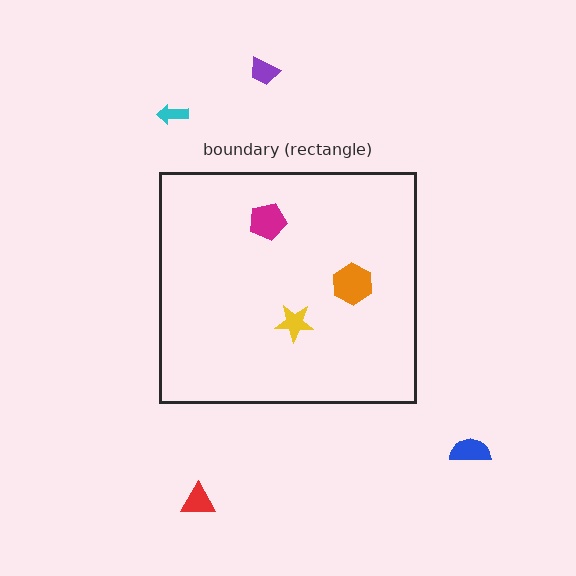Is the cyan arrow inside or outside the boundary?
Outside.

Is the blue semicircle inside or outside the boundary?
Outside.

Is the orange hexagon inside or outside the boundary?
Inside.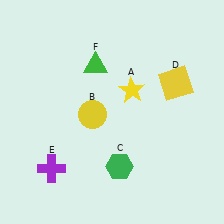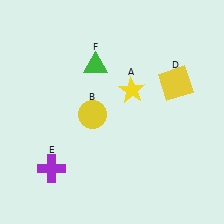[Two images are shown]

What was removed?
The green hexagon (C) was removed in Image 2.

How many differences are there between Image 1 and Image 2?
There is 1 difference between the two images.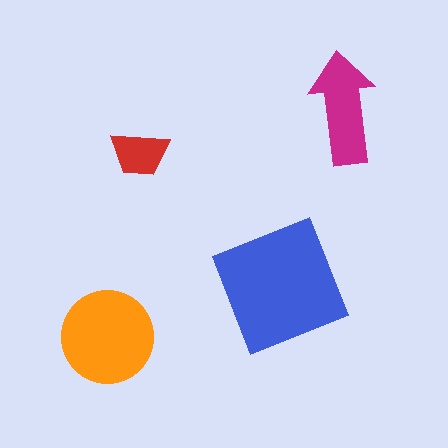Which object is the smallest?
The red trapezoid.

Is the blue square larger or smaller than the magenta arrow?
Larger.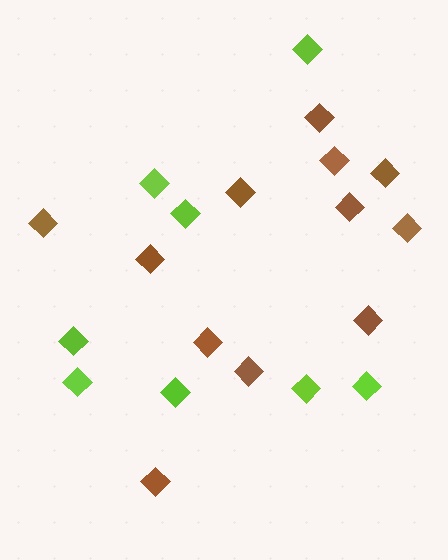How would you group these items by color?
There are 2 groups: one group of lime diamonds (8) and one group of brown diamonds (12).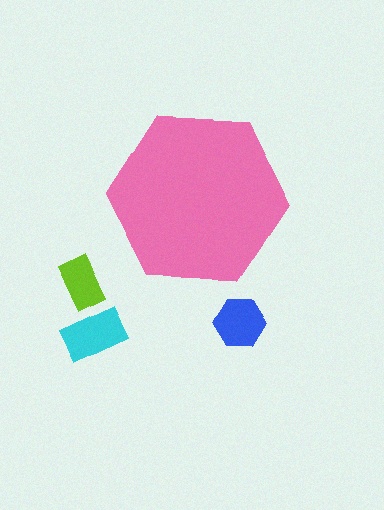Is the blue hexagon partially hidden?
No, the blue hexagon is fully visible.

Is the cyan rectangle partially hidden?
No, the cyan rectangle is fully visible.